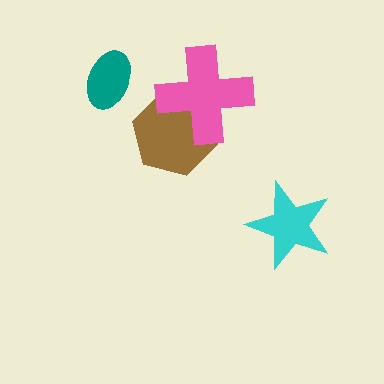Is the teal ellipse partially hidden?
No, no other shape covers it.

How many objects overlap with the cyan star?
0 objects overlap with the cyan star.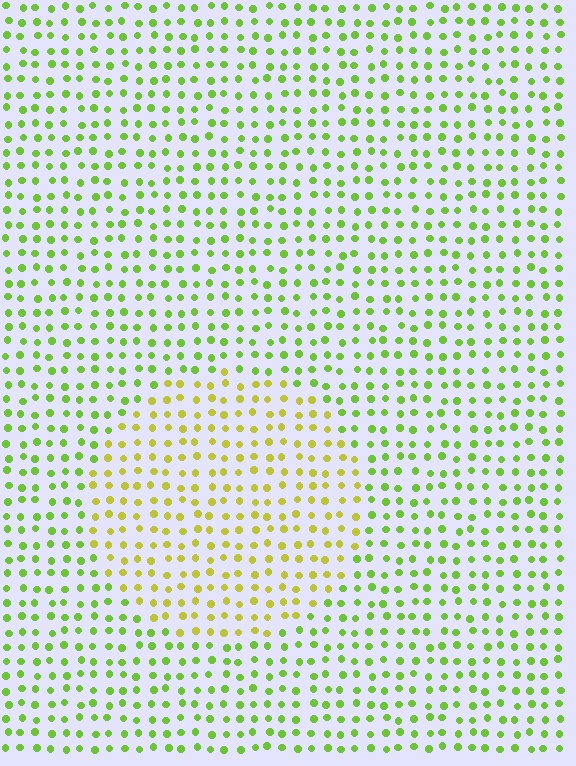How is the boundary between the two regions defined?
The boundary is defined purely by a slight shift in hue (about 33 degrees). Spacing, size, and orientation are identical on both sides.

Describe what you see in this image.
The image is filled with small lime elements in a uniform arrangement. A circle-shaped region is visible where the elements are tinted to a slightly different hue, forming a subtle color boundary.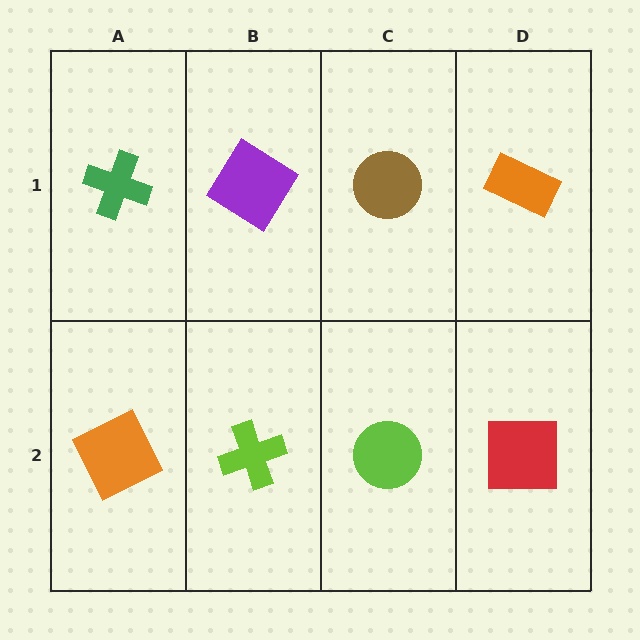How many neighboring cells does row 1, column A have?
2.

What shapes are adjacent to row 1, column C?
A lime circle (row 2, column C), a purple diamond (row 1, column B), an orange rectangle (row 1, column D).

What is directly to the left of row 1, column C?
A purple diamond.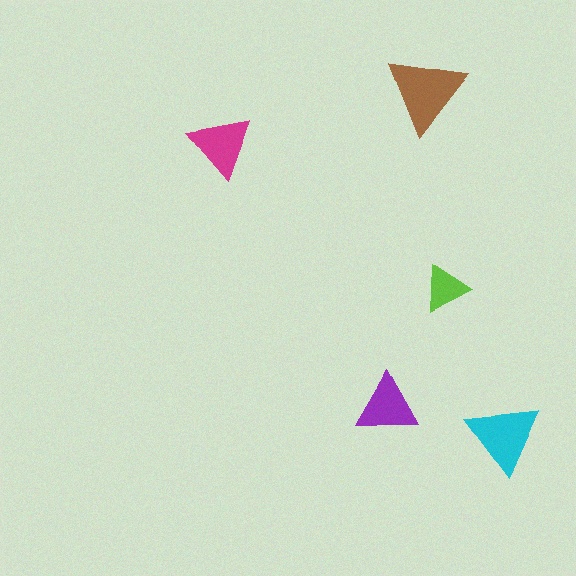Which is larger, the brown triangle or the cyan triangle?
The brown one.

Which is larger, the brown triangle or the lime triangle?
The brown one.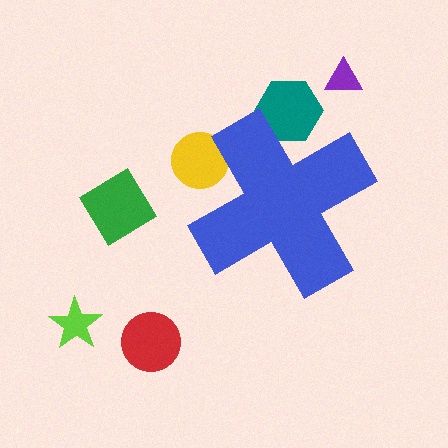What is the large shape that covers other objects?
A blue cross.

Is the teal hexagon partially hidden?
Yes, the teal hexagon is partially hidden behind the blue cross.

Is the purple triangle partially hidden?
No, the purple triangle is fully visible.